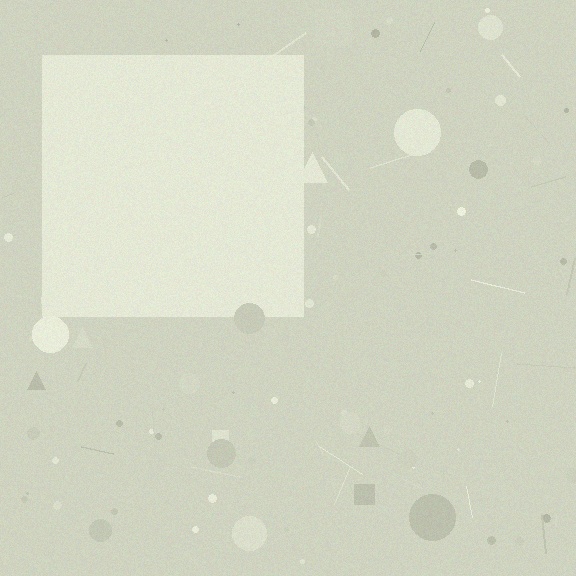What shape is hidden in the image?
A square is hidden in the image.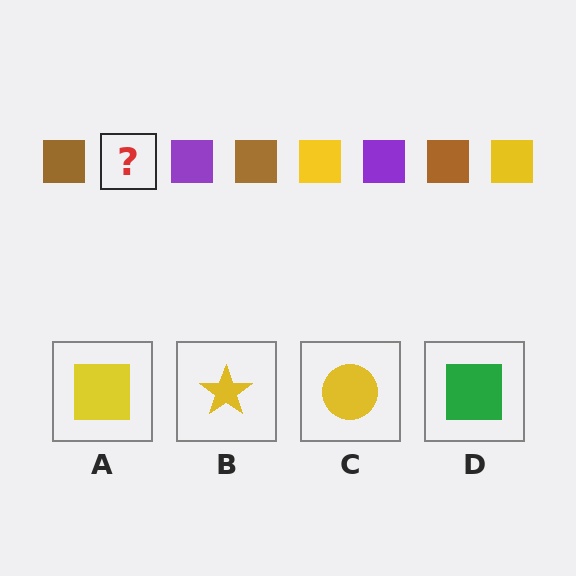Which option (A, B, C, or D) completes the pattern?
A.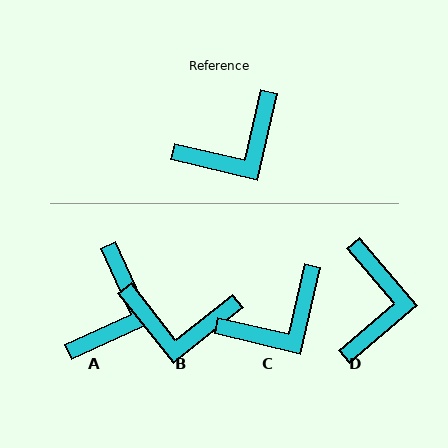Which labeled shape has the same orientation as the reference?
C.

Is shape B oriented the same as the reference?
No, it is off by about 39 degrees.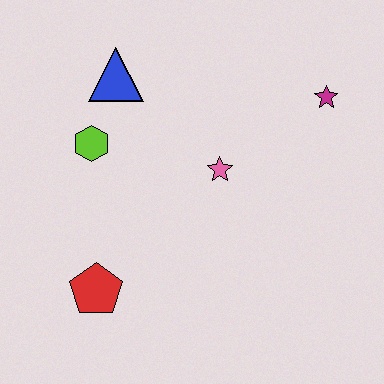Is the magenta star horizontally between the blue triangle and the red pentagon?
No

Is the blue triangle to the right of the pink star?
No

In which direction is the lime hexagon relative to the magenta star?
The lime hexagon is to the left of the magenta star.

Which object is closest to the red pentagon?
The lime hexagon is closest to the red pentagon.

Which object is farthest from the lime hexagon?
The magenta star is farthest from the lime hexagon.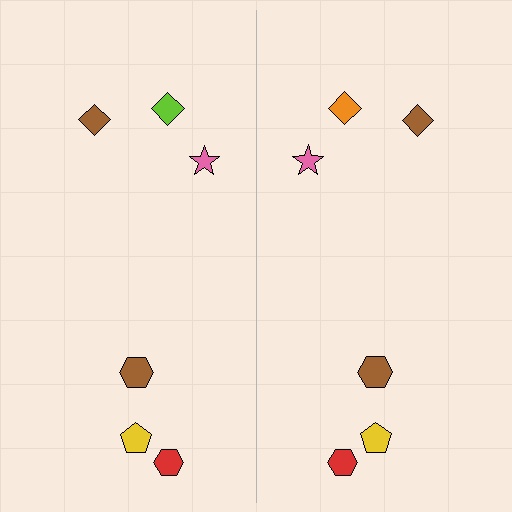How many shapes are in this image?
There are 12 shapes in this image.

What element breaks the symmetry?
The orange diamond on the right side breaks the symmetry — its mirror counterpart is lime.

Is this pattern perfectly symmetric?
No, the pattern is not perfectly symmetric. The orange diamond on the right side breaks the symmetry — its mirror counterpart is lime.